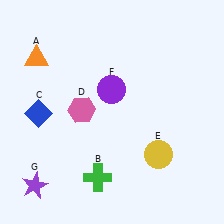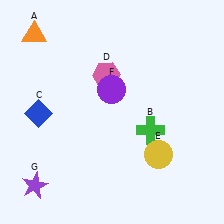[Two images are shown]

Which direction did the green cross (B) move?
The green cross (B) moved right.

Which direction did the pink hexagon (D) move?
The pink hexagon (D) moved up.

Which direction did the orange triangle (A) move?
The orange triangle (A) moved up.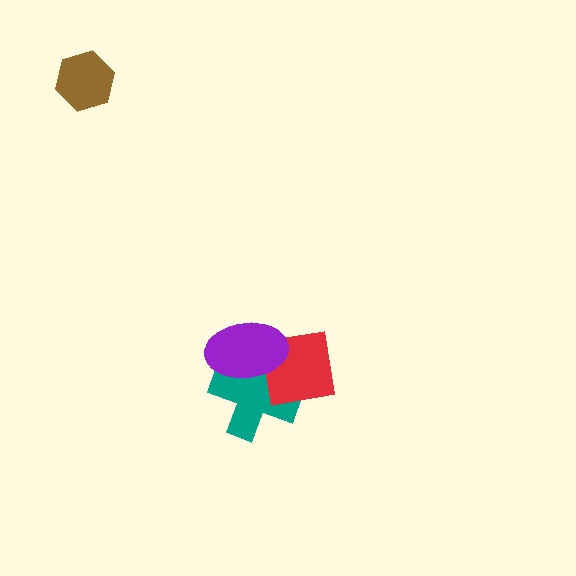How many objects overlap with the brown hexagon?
0 objects overlap with the brown hexagon.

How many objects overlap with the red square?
2 objects overlap with the red square.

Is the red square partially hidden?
Yes, it is partially covered by another shape.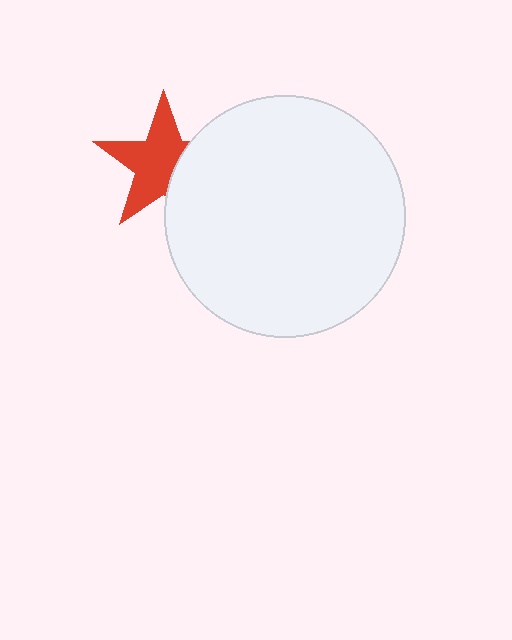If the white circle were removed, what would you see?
You would see the complete red star.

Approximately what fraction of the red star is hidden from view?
Roughly 33% of the red star is hidden behind the white circle.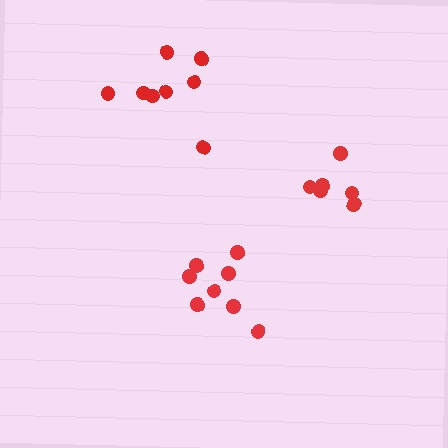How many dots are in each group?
Group 1: 6 dots, Group 2: 8 dots, Group 3: 8 dots (22 total).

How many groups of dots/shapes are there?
There are 3 groups.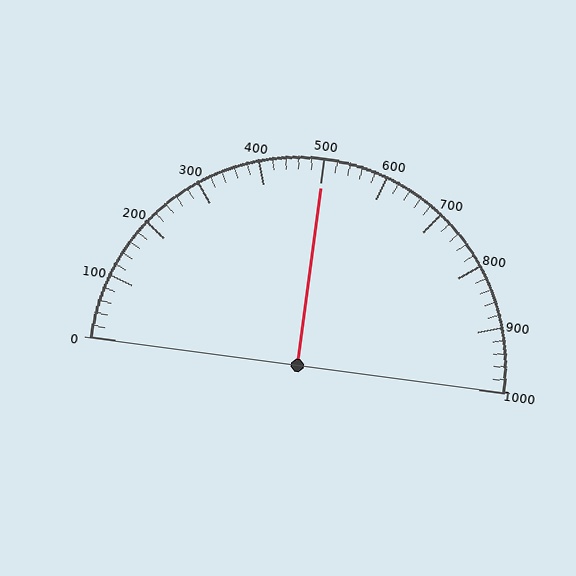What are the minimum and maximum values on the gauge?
The gauge ranges from 0 to 1000.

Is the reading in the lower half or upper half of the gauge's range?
The reading is in the upper half of the range (0 to 1000).